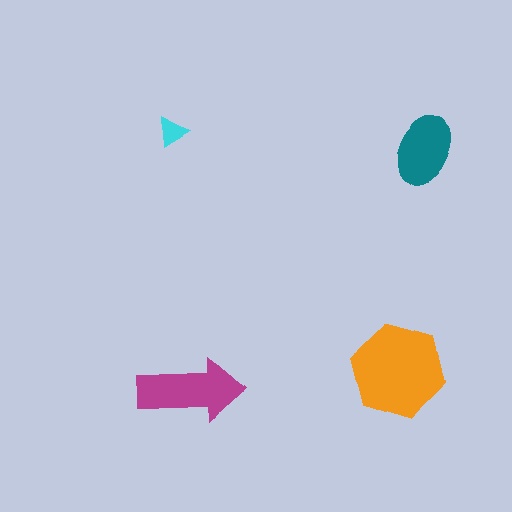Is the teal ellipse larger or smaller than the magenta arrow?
Smaller.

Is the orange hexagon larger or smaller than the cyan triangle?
Larger.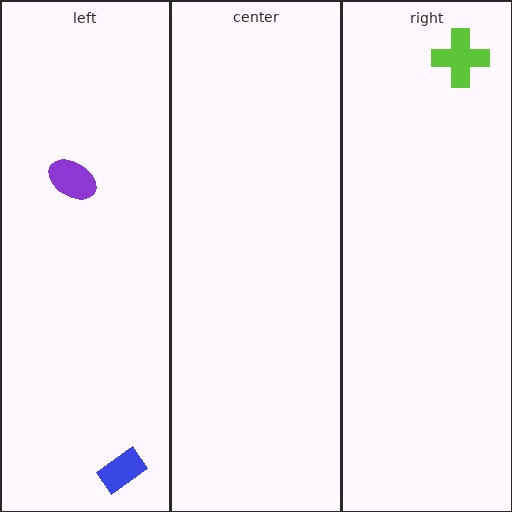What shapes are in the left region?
The blue rectangle, the purple ellipse.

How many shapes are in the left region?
2.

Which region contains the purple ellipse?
The left region.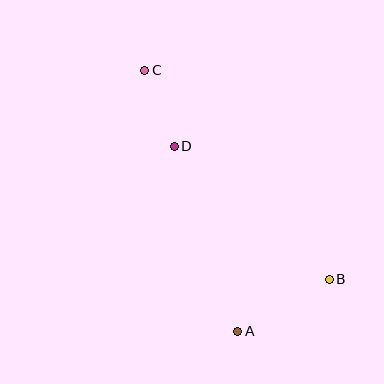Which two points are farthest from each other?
Points B and C are farthest from each other.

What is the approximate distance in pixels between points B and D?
The distance between B and D is approximately 204 pixels.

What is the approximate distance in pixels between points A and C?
The distance between A and C is approximately 277 pixels.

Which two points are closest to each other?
Points C and D are closest to each other.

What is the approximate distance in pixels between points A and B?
The distance between A and B is approximately 105 pixels.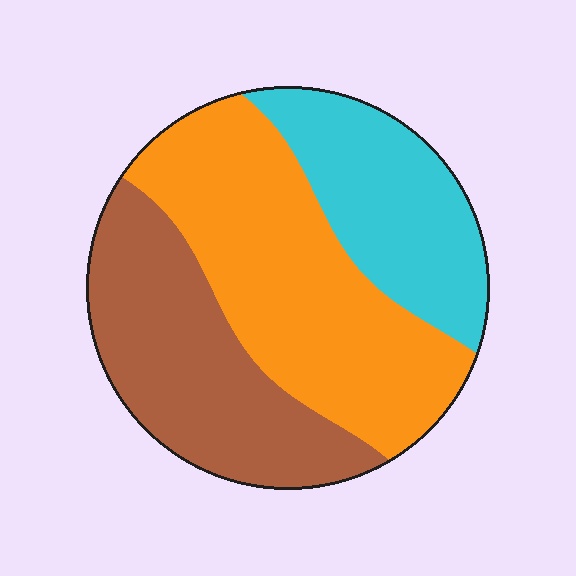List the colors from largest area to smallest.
From largest to smallest: orange, brown, cyan.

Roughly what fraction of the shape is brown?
Brown takes up between a sixth and a third of the shape.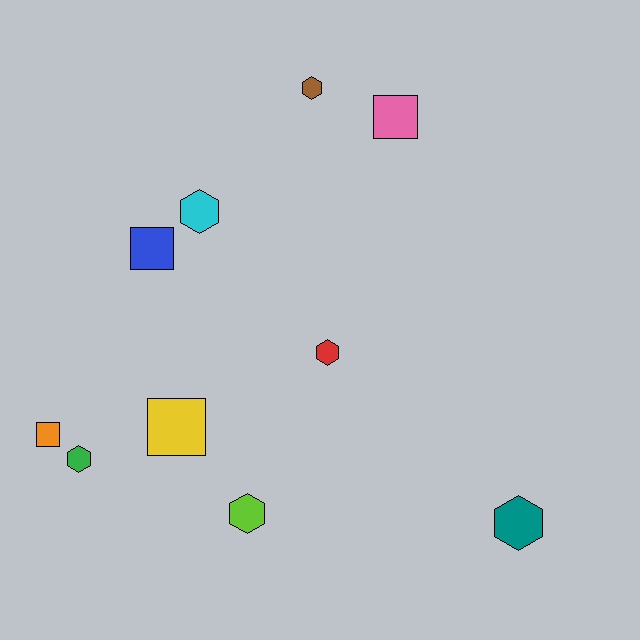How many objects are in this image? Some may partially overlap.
There are 10 objects.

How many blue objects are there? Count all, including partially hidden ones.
There is 1 blue object.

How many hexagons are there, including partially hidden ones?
There are 6 hexagons.